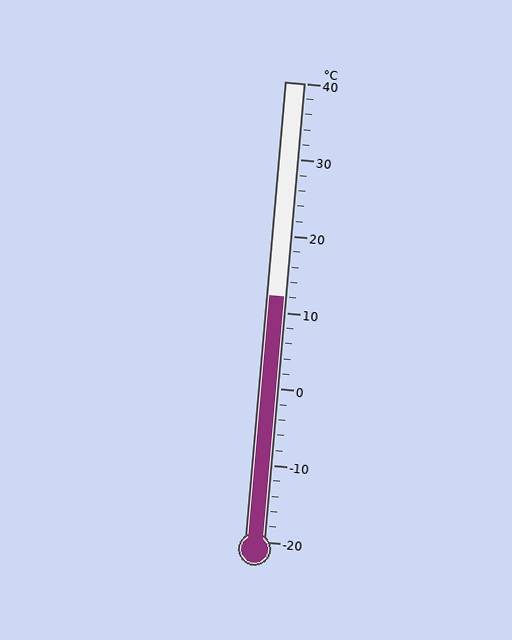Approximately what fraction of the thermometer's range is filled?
The thermometer is filled to approximately 55% of its range.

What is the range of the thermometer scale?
The thermometer scale ranges from -20°C to 40°C.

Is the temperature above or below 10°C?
The temperature is above 10°C.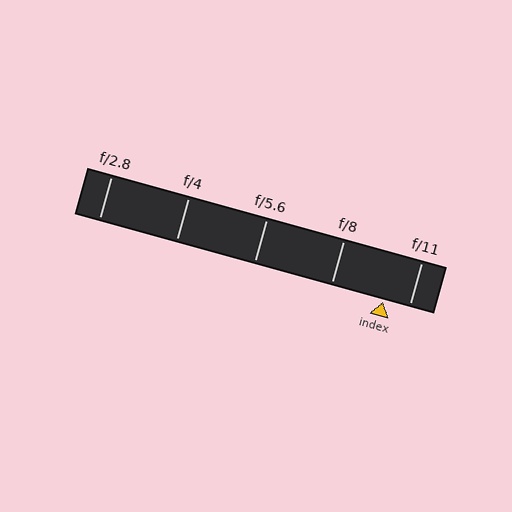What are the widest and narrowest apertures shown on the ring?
The widest aperture shown is f/2.8 and the narrowest is f/11.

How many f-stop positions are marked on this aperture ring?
There are 5 f-stop positions marked.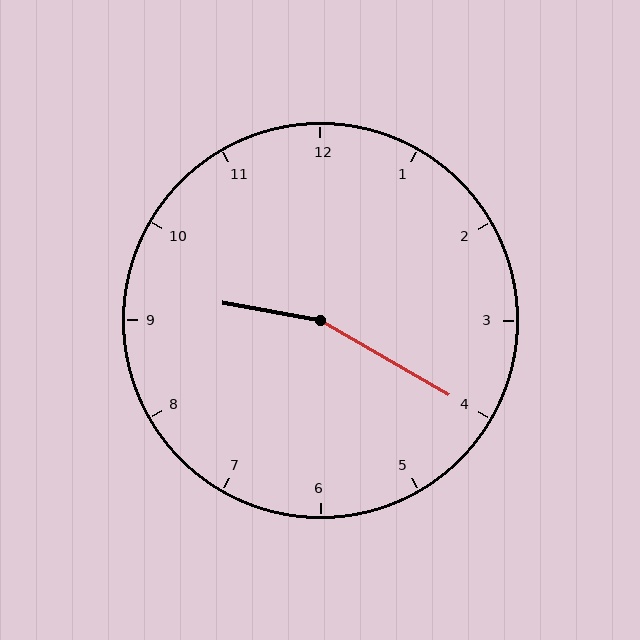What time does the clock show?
9:20.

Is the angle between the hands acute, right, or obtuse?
It is obtuse.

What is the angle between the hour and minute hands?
Approximately 160 degrees.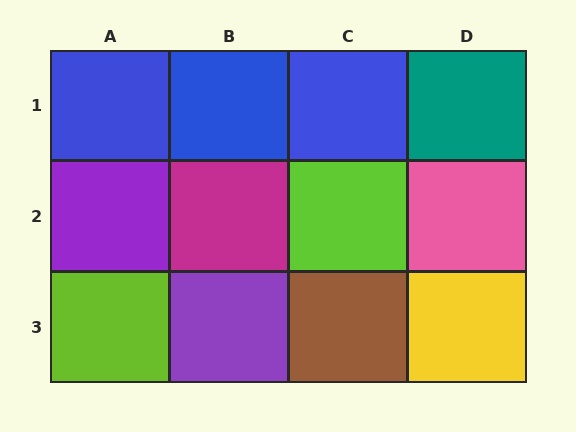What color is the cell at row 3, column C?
Brown.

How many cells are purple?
2 cells are purple.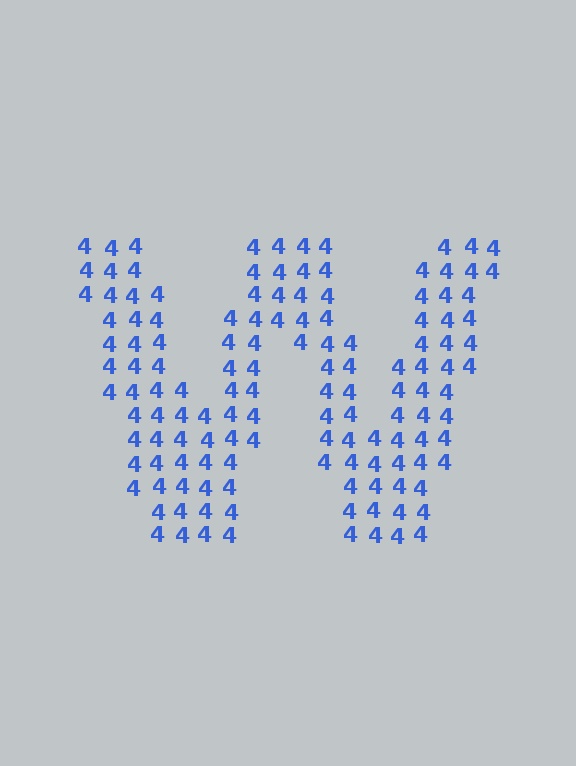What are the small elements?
The small elements are digit 4's.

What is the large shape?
The large shape is the letter W.